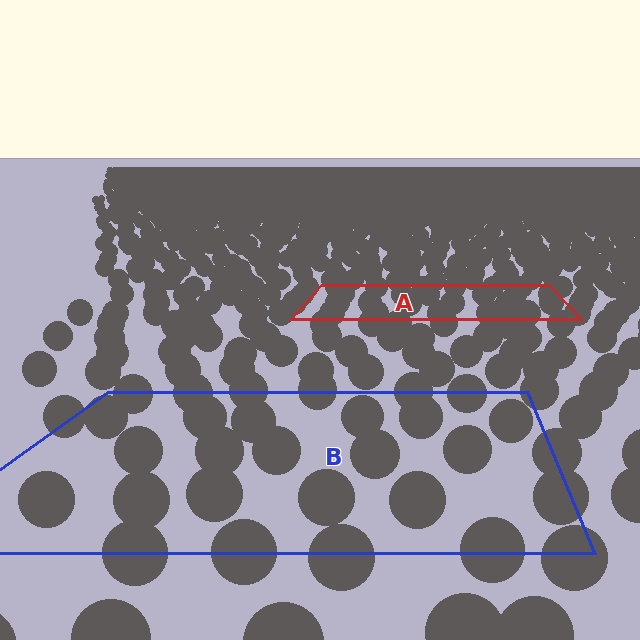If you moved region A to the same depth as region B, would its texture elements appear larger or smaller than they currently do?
They would appear larger. At a closer depth, the same texture elements are projected at a bigger on-screen size.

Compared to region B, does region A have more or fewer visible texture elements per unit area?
Region A has more texture elements per unit area — they are packed more densely because it is farther away.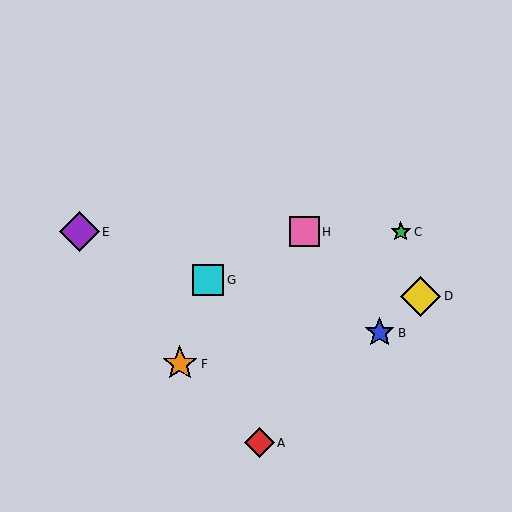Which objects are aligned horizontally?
Objects C, E, H are aligned horizontally.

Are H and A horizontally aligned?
No, H is at y≈232 and A is at y≈443.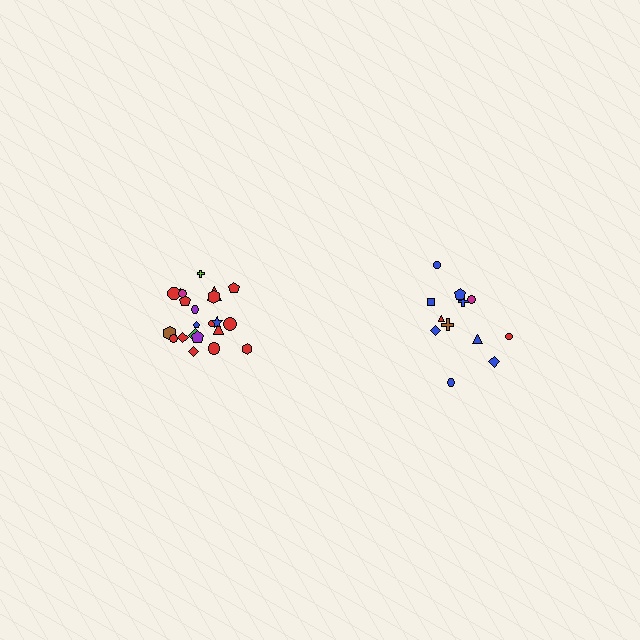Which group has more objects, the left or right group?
The left group.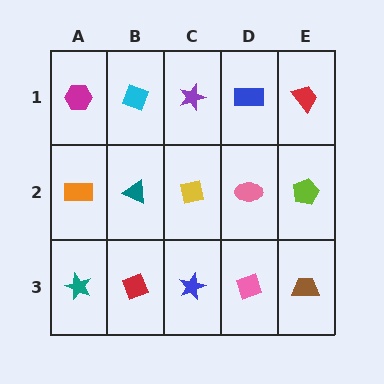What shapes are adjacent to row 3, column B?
A teal triangle (row 2, column B), a teal star (row 3, column A), a blue star (row 3, column C).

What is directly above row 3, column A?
An orange rectangle.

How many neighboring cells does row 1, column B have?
3.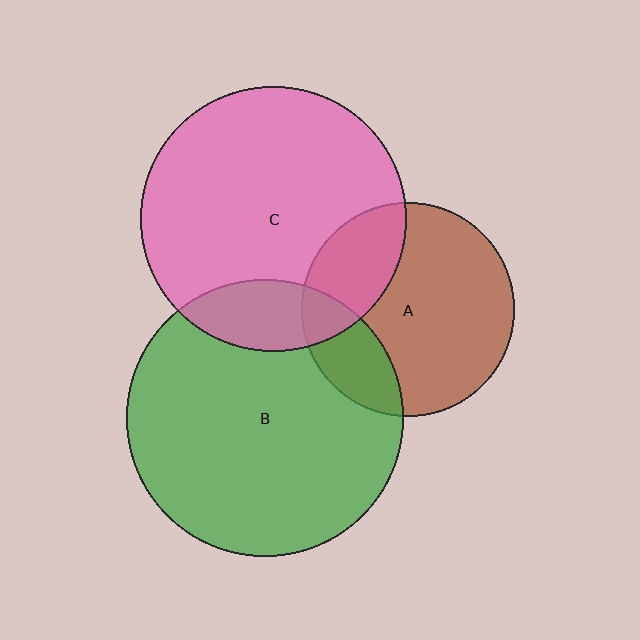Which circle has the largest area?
Circle B (green).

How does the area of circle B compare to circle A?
Approximately 1.7 times.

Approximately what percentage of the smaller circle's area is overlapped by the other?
Approximately 25%.